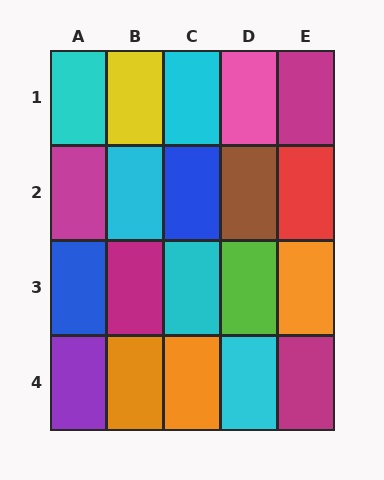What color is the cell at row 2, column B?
Cyan.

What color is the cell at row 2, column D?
Brown.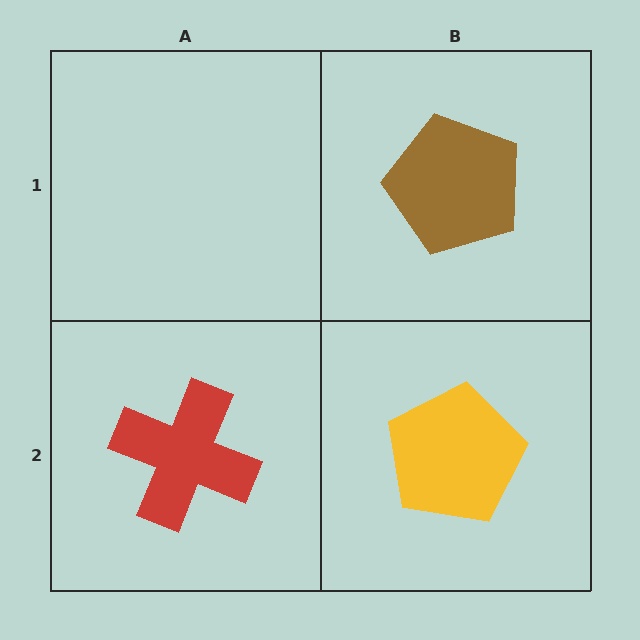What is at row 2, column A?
A red cross.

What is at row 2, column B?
A yellow pentagon.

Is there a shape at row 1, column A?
No, that cell is empty.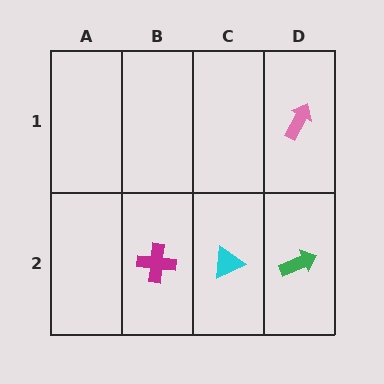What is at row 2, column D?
A green arrow.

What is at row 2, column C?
A cyan triangle.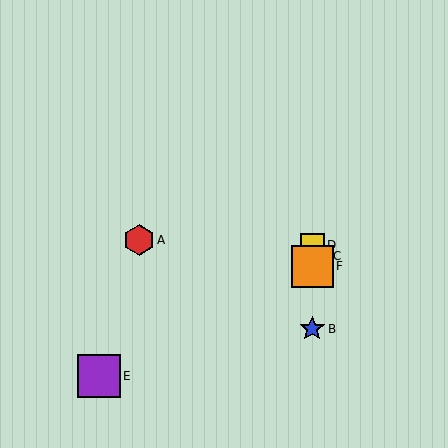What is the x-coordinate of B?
Object B is at x≈312.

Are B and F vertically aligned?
Yes, both are at x≈312.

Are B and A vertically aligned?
No, B is at x≈312 and A is at x≈139.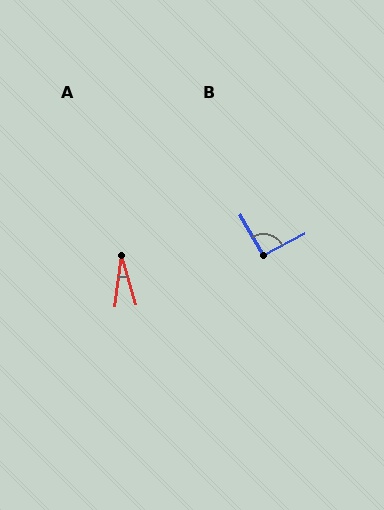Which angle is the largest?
B, at approximately 92 degrees.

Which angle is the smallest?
A, at approximately 24 degrees.